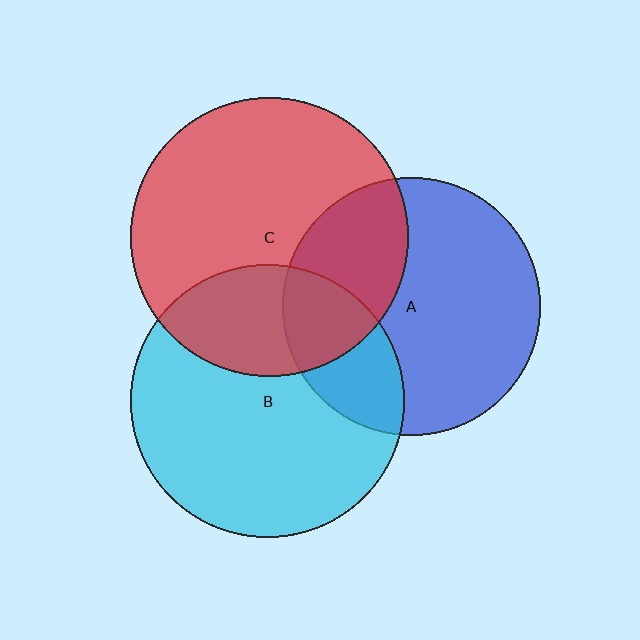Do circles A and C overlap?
Yes.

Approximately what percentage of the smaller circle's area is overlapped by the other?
Approximately 30%.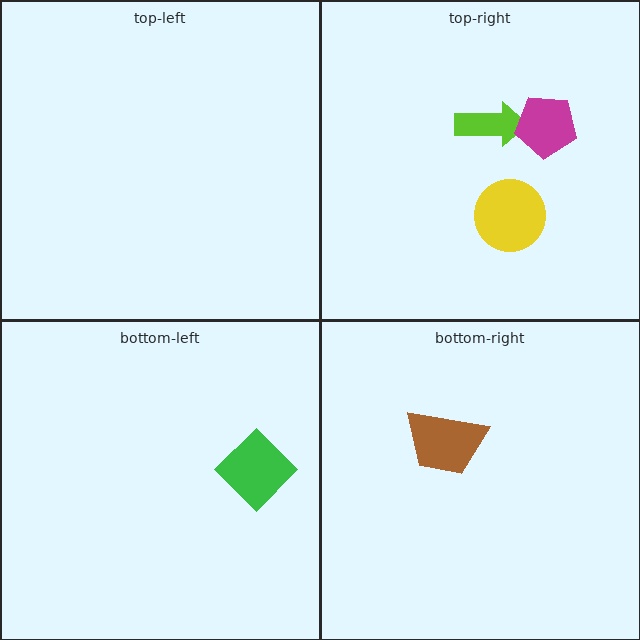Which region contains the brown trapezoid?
The bottom-right region.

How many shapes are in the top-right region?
3.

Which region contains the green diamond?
The bottom-left region.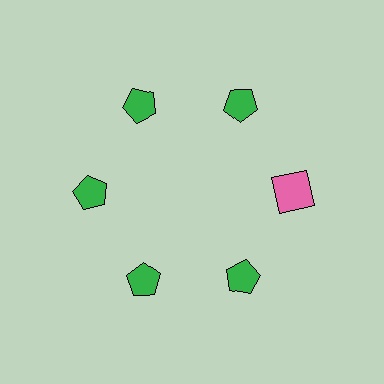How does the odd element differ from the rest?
It differs in both color (pink instead of green) and shape (square instead of pentagon).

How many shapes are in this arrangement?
There are 6 shapes arranged in a ring pattern.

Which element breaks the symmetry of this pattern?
The pink square at roughly the 3 o'clock position breaks the symmetry. All other shapes are green pentagons.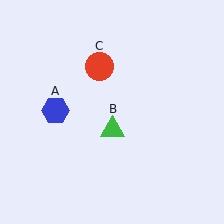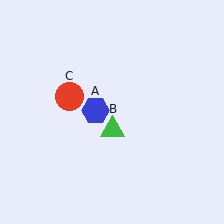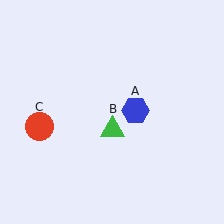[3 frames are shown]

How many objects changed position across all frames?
2 objects changed position: blue hexagon (object A), red circle (object C).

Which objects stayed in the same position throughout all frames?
Green triangle (object B) remained stationary.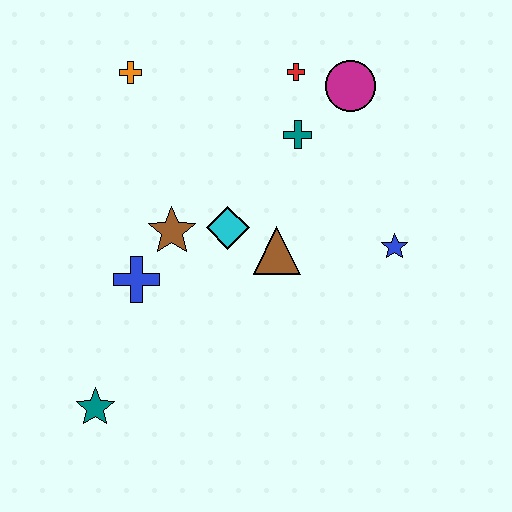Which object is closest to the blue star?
The brown triangle is closest to the blue star.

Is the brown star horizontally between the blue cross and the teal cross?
Yes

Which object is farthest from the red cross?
The teal star is farthest from the red cross.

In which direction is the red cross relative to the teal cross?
The red cross is above the teal cross.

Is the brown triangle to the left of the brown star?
No